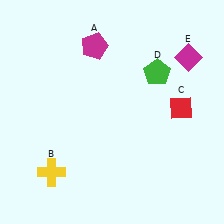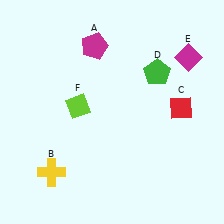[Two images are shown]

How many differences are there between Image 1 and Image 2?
There is 1 difference between the two images.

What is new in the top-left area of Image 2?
A lime diamond (F) was added in the top-left area of Image 2.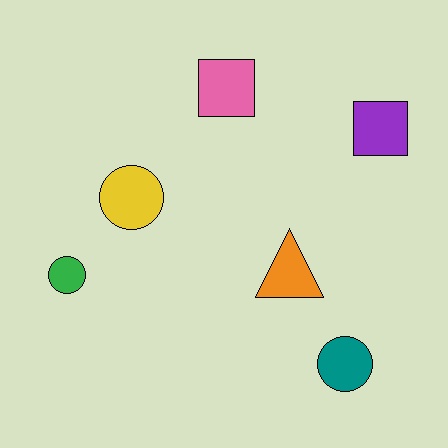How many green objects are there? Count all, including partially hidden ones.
There is 1 green object.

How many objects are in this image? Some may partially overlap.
There are 6 objects.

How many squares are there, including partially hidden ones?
There are 2 squares.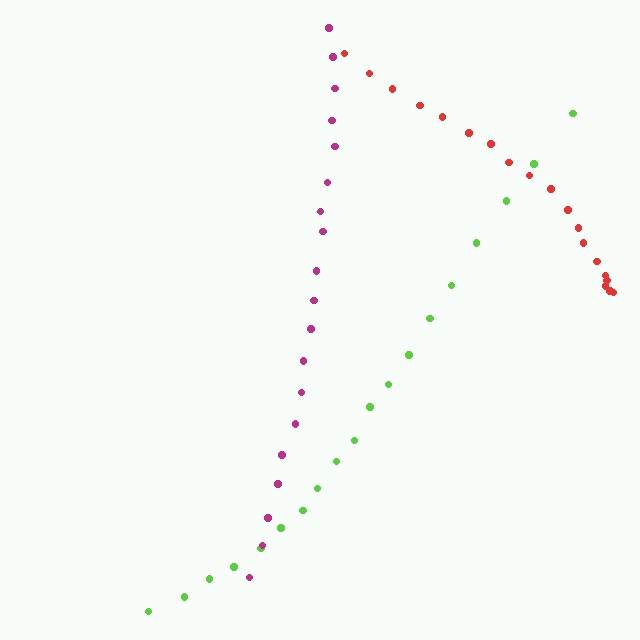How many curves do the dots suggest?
There are 3 distinct paths.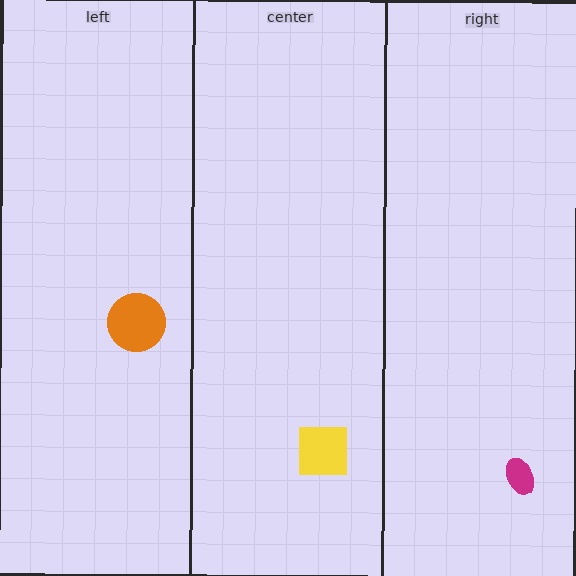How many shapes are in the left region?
1.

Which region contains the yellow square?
The center region.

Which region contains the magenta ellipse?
The right region.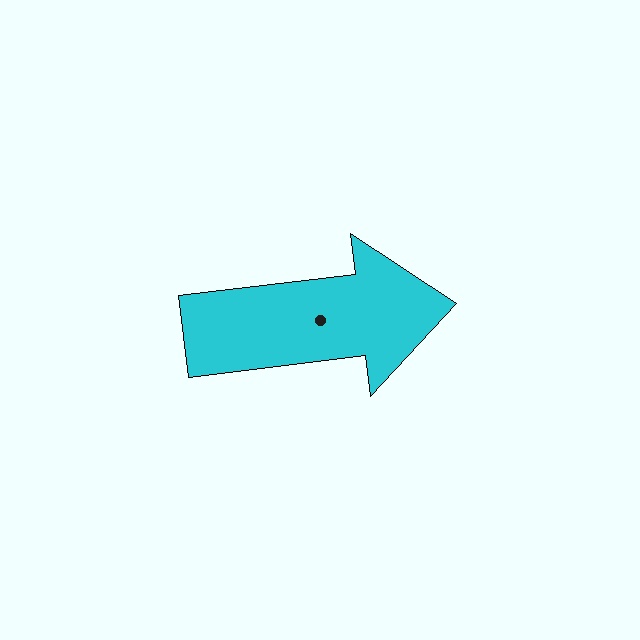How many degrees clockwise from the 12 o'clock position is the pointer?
Approximately 83 degrees.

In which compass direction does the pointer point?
East.